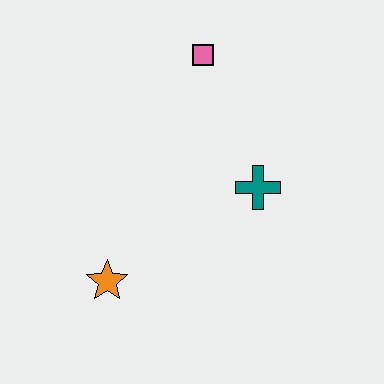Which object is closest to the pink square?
The teal cross is closest to the pink square.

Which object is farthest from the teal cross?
The orange star is farthest from the teal cross.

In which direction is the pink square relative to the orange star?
The pink square is above the orange star.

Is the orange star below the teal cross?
Yes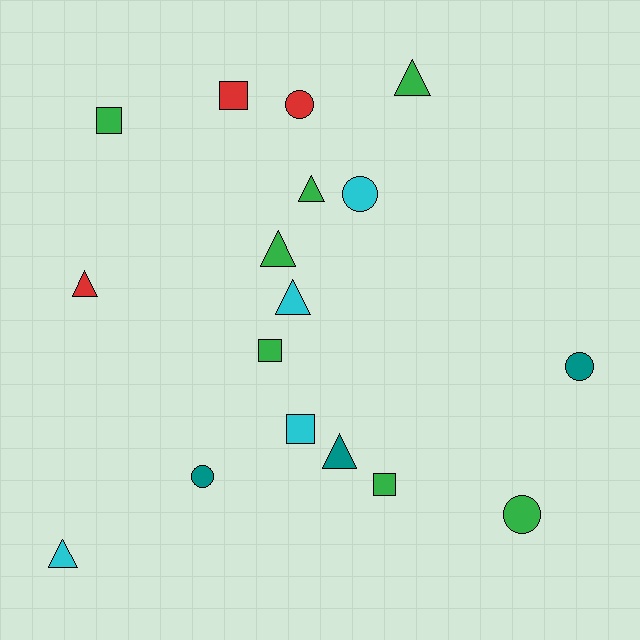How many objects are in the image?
There are 17 objects.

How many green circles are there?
There is 1 green circle.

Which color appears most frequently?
Green, with 7 objects.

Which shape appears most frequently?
Triangle, with 7 objects.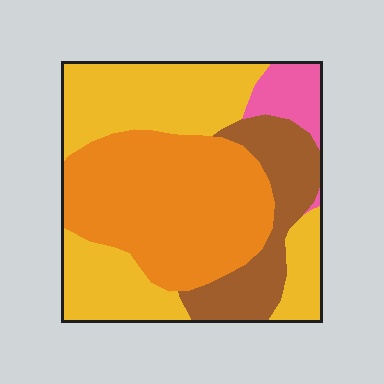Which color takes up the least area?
Pink, at roughly 5%.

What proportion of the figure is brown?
Brown takes up about one sixth (1/6) of the figure.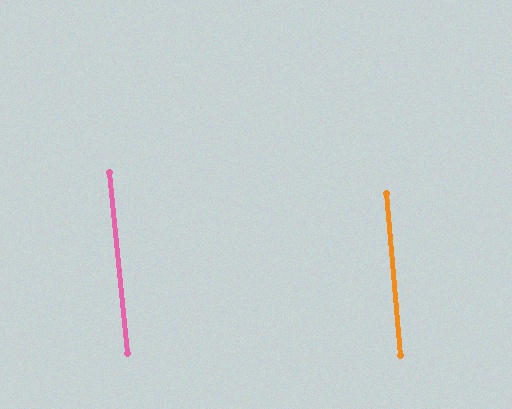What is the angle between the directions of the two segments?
Approximately 1 degree.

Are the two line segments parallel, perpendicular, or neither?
Parallel — their directions differ by only 0.9°.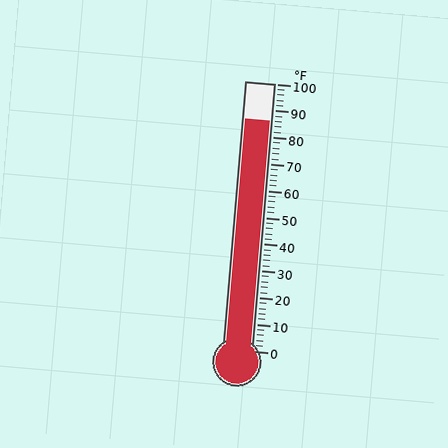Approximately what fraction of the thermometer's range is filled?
The thermometer is filled to approximately 85% of its range.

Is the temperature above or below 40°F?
The temperature is above 40°F.